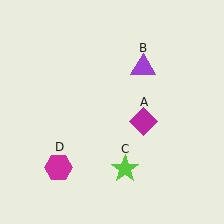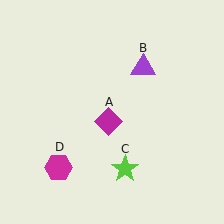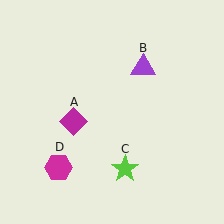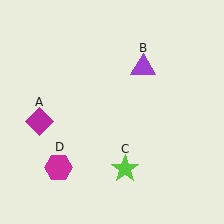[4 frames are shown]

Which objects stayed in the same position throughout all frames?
Purple triangle (object B) and lime star (object C) and magenta hexagon (object D) remained stationary.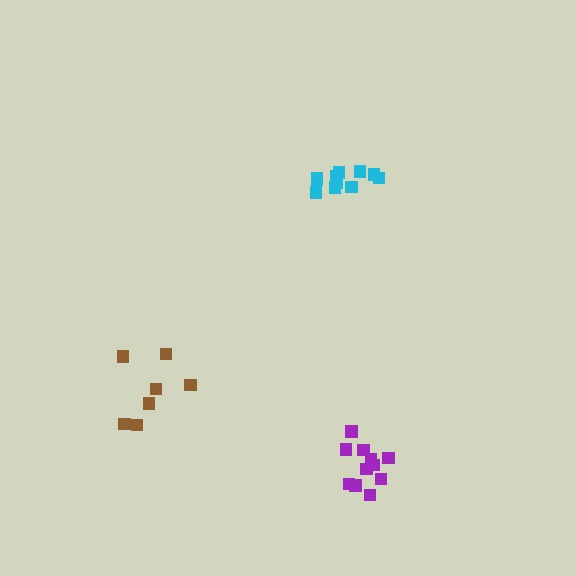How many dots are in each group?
Group 1: 7 dots, Group 2: 11 dots, Group 3: 11 dots (29 total).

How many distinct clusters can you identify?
There are 3 distinct clusters.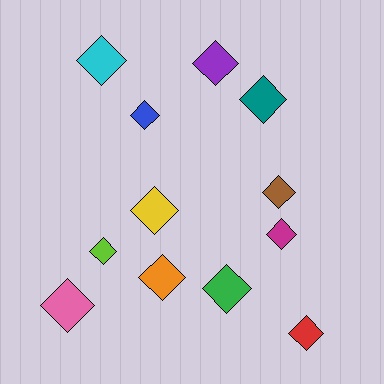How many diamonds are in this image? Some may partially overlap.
There are 12 diamonds.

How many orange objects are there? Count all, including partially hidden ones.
There is 1 orange object.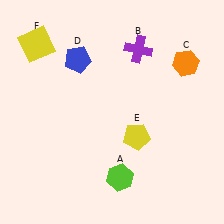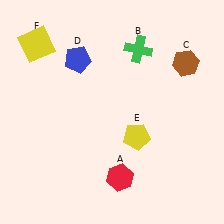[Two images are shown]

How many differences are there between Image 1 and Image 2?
There are 3 differences between the two images.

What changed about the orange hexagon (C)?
In Image 1, C is orange. In Image 2, it changed to brown.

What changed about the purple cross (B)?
In Image 1, B is purple. In Image 2, it changed to green.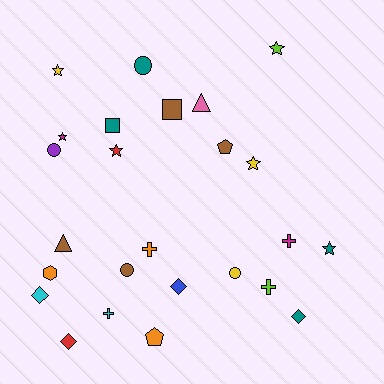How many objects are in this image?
There are 25 objects.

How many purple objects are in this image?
There is 1 purple object.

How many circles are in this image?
There are 4 circles.